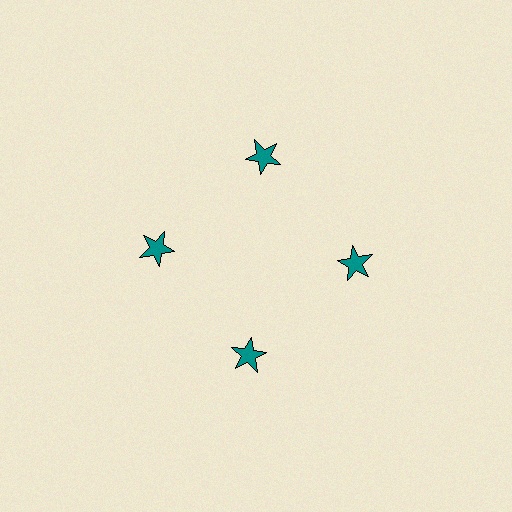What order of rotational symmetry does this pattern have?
This pattern has 4-fold rotational symmetry.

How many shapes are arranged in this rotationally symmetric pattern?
There are 4 shapes, arranged in 4 groups of 1.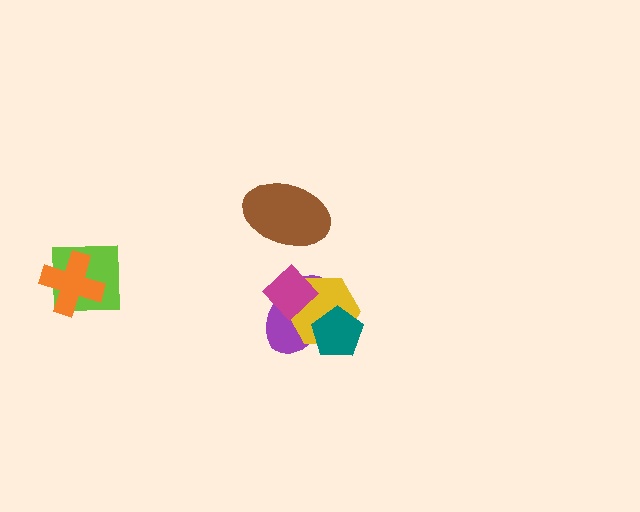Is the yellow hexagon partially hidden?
Yes, it is partially covered by another shape.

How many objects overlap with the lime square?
1 object overlaps with the lime square.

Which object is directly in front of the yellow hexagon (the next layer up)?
The magenta diamond is directly in front of the yellow hexagon.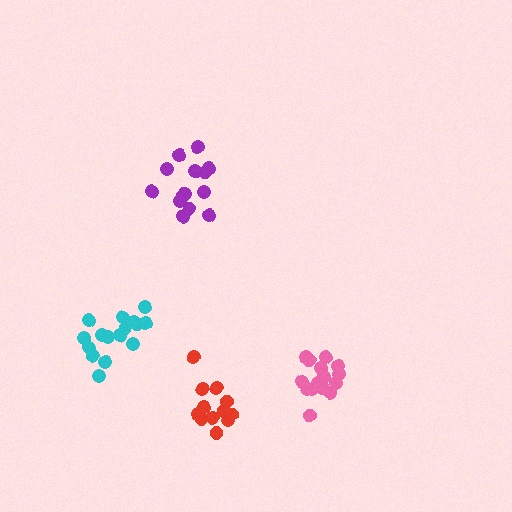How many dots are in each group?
Group 1: 16 dots, Group 2: 16 dots, Group 3: 12 dots, Group 4: 15 dots (59 total).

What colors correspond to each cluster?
The clusters are colored: cyan, pink, red, purple.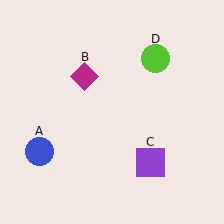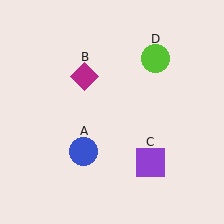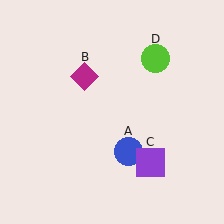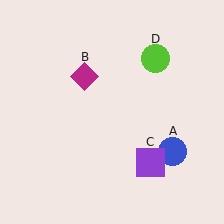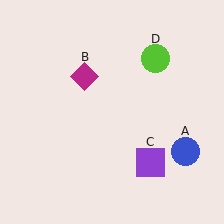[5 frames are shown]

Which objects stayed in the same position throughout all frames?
Magenta diamond (object B) and purple square (object C) and lime circle (object D) remained stationary.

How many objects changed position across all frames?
1 object changed position: blue circle (object A).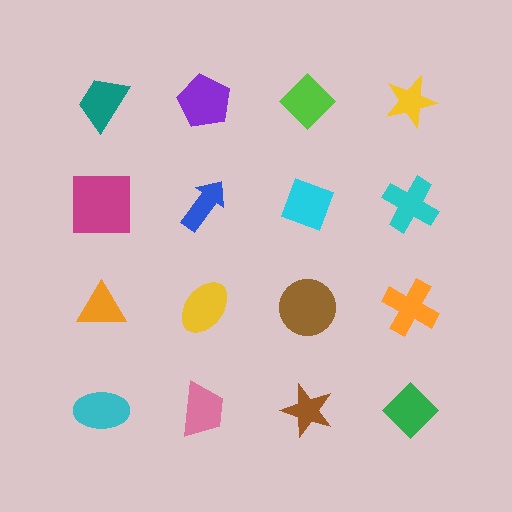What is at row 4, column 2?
A pink trapezoid.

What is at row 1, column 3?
A lime diamond.